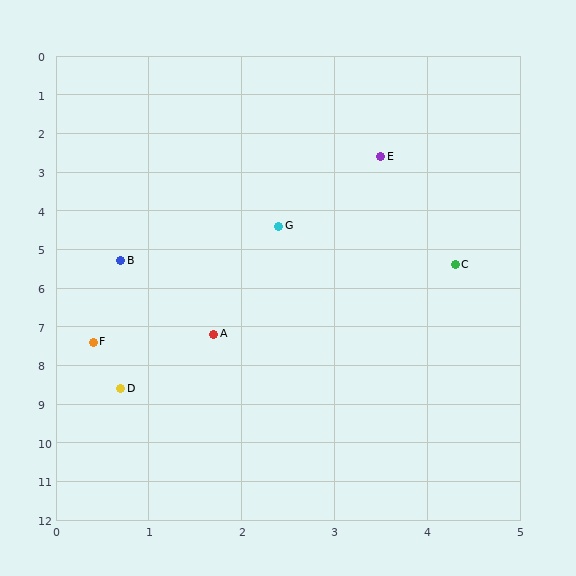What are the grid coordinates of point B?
Point B is at approximately (0.7, 5.3).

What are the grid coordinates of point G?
Point G is at approximately (2.4, 4.4).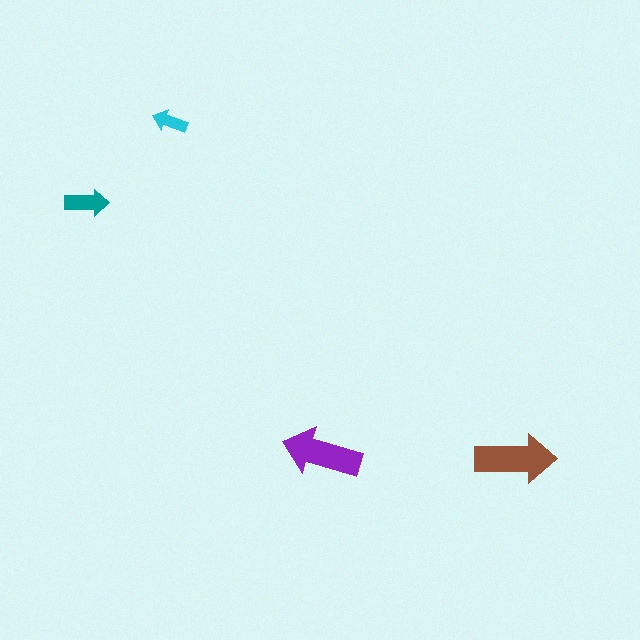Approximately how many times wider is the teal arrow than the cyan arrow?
About 1.5 times wider.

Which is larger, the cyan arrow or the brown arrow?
The brown one.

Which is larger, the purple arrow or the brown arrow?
The brown one.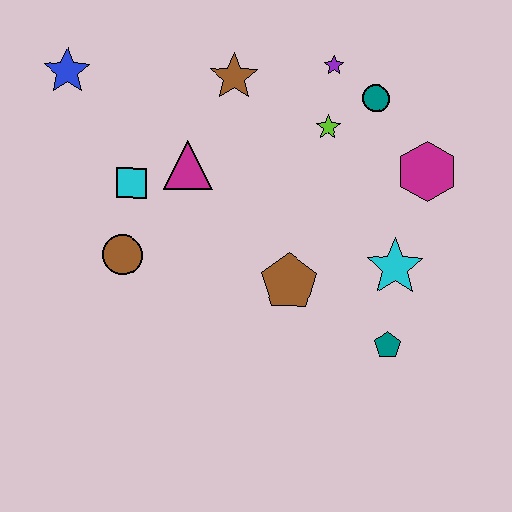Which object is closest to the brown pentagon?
The cyan star is closest to the brown pentagon.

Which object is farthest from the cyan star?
The blue star is farthest from the cyan star.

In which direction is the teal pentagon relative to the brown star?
The teal pentagon is below the brown star.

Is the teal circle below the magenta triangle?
No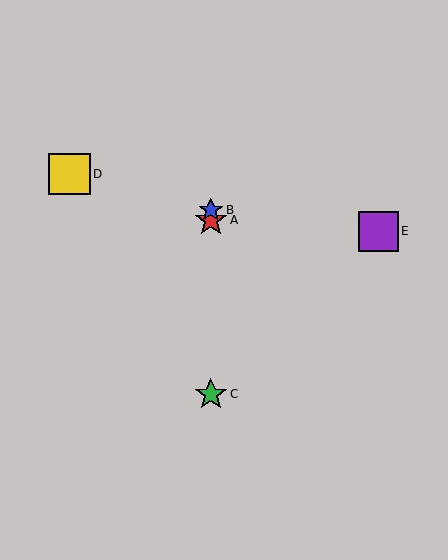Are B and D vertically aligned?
No, B is at x≈211 and D is at x≈69.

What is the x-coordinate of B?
Object B is at x≈211.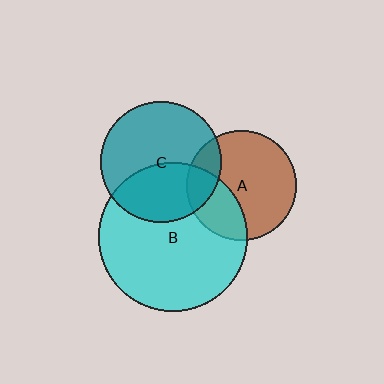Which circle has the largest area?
Circle B (cyan).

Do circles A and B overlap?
Yes.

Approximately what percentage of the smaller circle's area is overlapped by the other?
Approximately 30%.